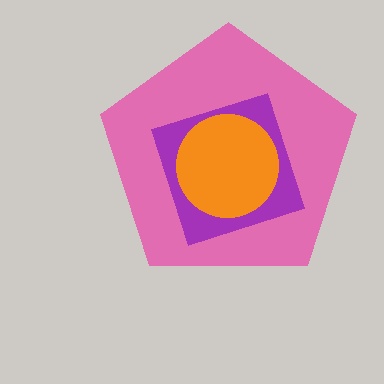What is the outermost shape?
The pink pentagon.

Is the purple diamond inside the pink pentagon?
Yes.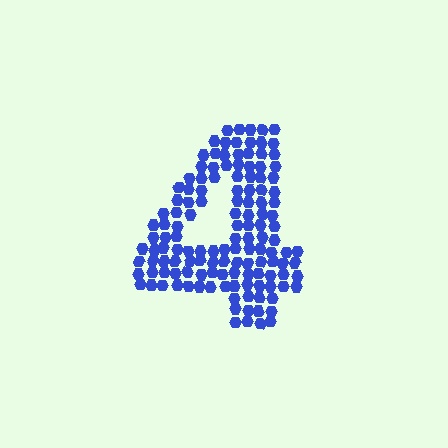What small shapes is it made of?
It is made of small hexagons.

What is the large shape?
The large shape is the digit 4.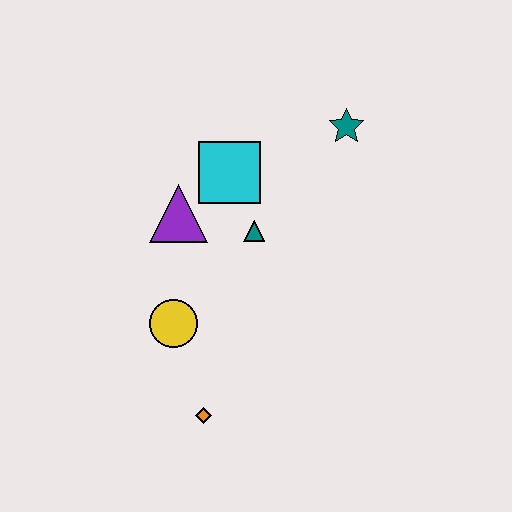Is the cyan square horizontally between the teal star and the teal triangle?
No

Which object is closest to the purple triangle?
The cyan square is closest to the purple triangle.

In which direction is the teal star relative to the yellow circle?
The teal star is above the yellow circle.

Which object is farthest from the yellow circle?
The teal star is farthest from the yellow circle.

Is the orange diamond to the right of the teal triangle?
No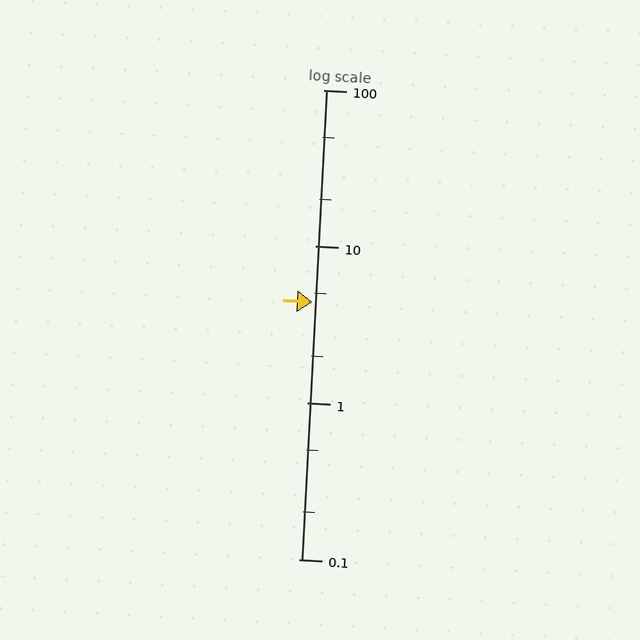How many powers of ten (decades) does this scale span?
The scale spans 3 decades, from 0.1 to 100.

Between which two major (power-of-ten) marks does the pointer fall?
The pointer is between 1 and 10.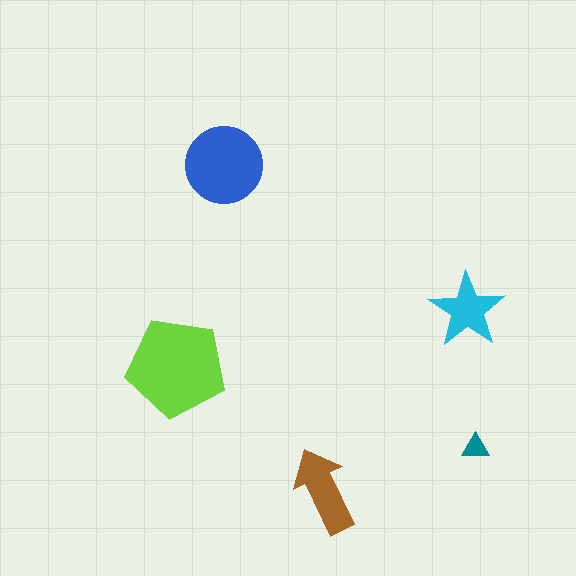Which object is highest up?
The blue circle is topmost.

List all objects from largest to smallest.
The lime pentagon, the blue circle, the brown arrow, the cyan star, the teal triangle.